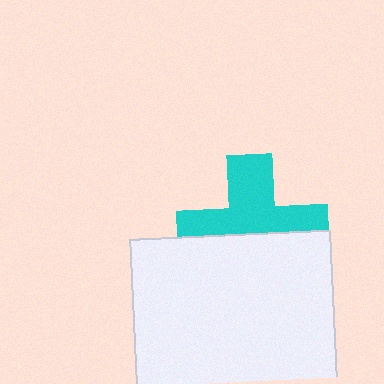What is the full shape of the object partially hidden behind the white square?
The partially hidden object is a cyan cross.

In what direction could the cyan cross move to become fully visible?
The cyan cross could move up. That would shift it out from behind the white square entirely.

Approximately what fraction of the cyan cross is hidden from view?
Roughly 47% of the cyan cross is hidden behind the white square.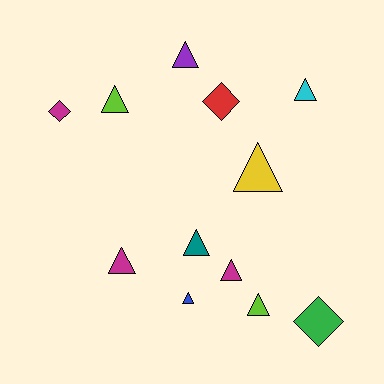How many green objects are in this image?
There is 1 green object.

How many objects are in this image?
There are 12 objects.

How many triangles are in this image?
There are 9 triangles.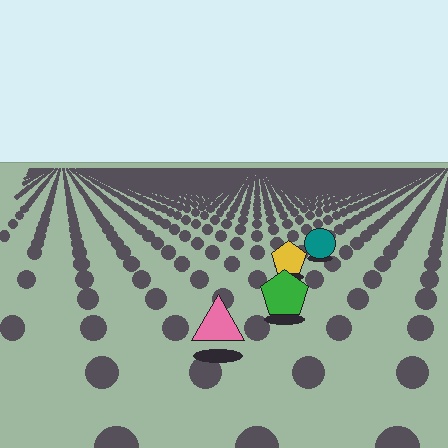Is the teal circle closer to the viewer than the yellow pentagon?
No. The yellow pentagon is closer — you can tell from the texture gradient: the ground texture is coarser near it.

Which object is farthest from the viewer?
The teal circle is farthest from the viewer. It appears smaller and the ground texture around it is denser.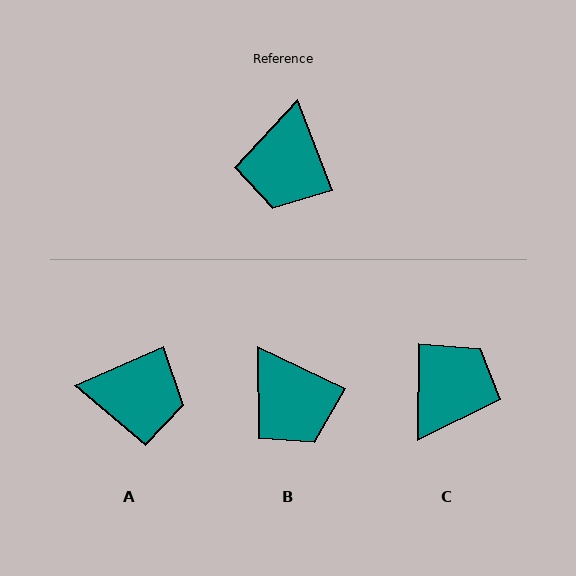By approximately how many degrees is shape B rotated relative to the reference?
Approximately 44 degrees counter-clockwise.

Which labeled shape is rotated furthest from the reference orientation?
C, about 159 degrees away.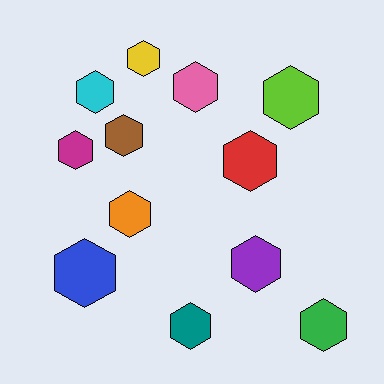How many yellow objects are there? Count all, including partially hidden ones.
There is 1 yellow object.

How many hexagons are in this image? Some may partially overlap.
There are 12 hexagons.